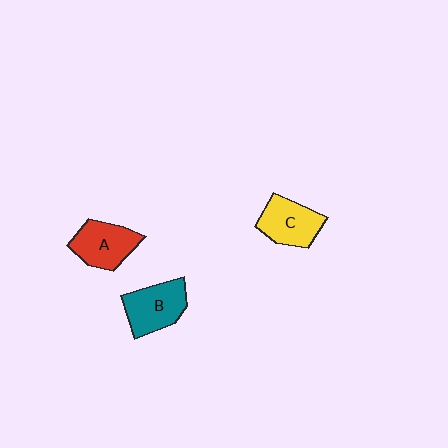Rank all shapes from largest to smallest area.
From largest to smallest: B (teal), A (red), C (yellow).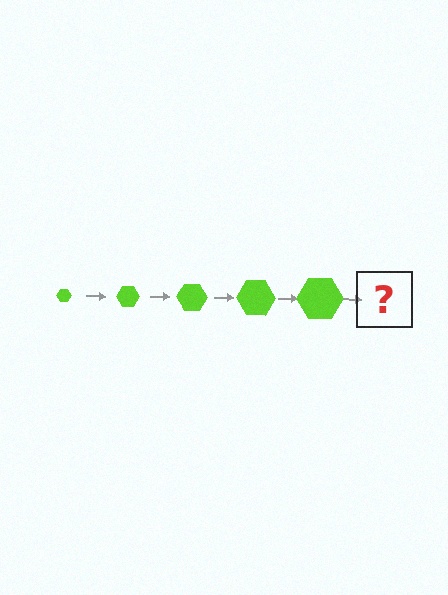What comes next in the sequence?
The next element should be a lime hexagon, larger than the previous one.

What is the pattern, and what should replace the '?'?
The pattern is that the hexagon gets progressively larger each step. The '?' should be a lime hexagon, larger than the previous one.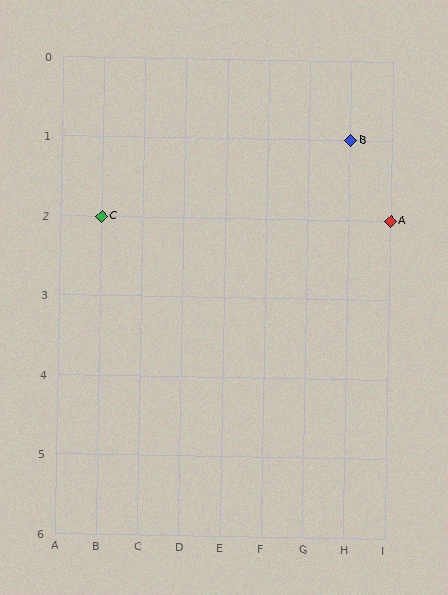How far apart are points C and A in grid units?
Points C and A are 7 columns apart.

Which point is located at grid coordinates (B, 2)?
Point C is at (B, 2).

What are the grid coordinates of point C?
Point C is at grid coordinates (B, 2).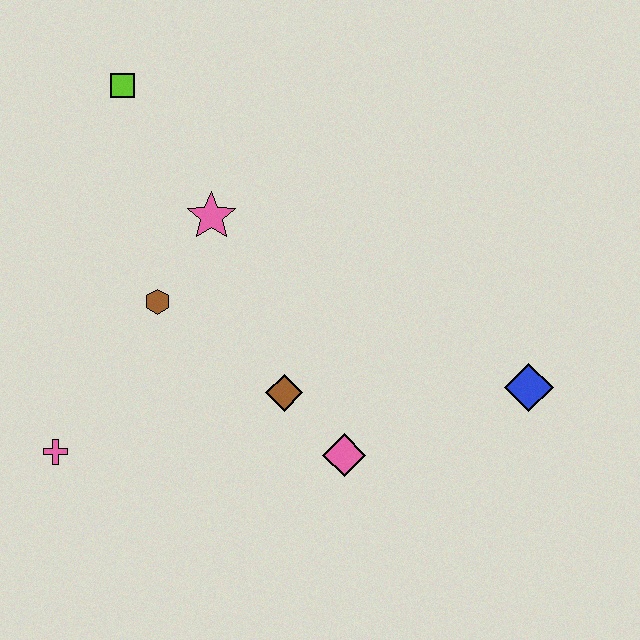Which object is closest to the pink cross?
The brown hexagon is closest to the pink cross.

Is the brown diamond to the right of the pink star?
Yes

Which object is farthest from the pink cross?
The blue diamond is farthest from the pink cross.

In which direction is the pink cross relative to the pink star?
The pink cross is below the pink star.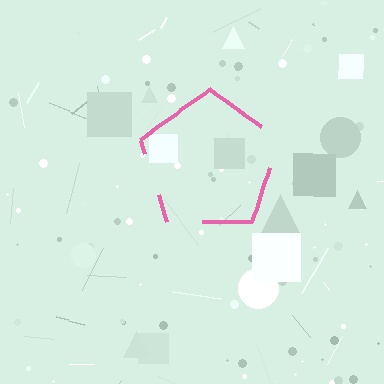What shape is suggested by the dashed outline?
The dashed outline suggests a pentagon.